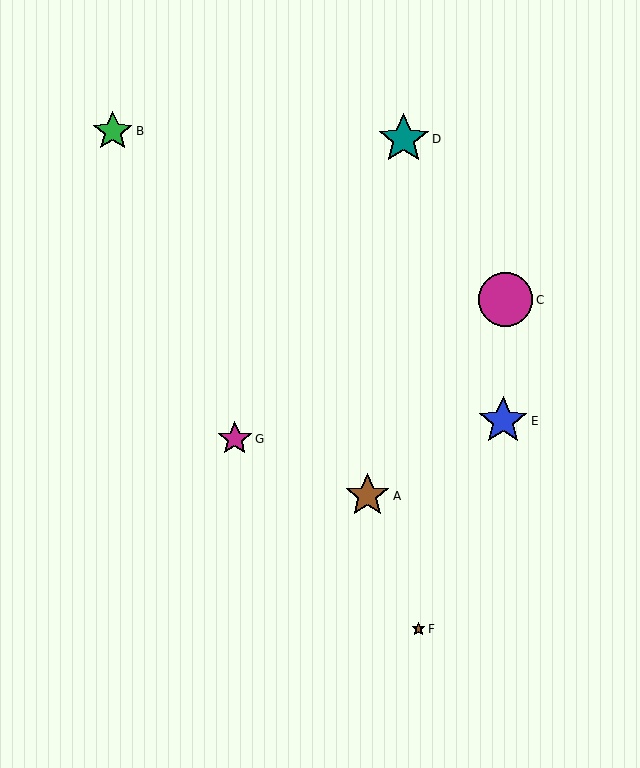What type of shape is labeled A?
Shape A is a brown star.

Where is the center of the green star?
The center of the green star is at (113, 131).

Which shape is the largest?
The magenta circle (labeled C) is the largest.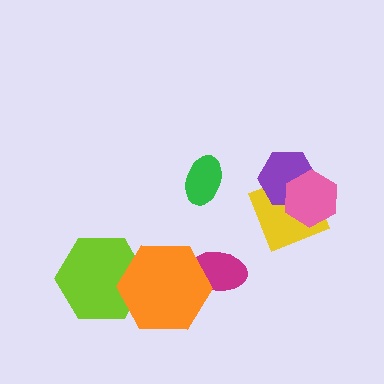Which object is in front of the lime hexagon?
The orange hexagon is in front of the lime hexagon.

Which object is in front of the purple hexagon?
The pink hexagon is in front of the purple hexagon.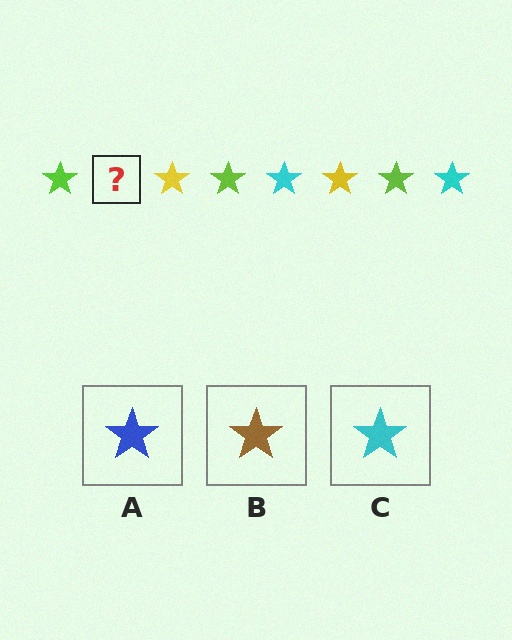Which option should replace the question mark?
Option C.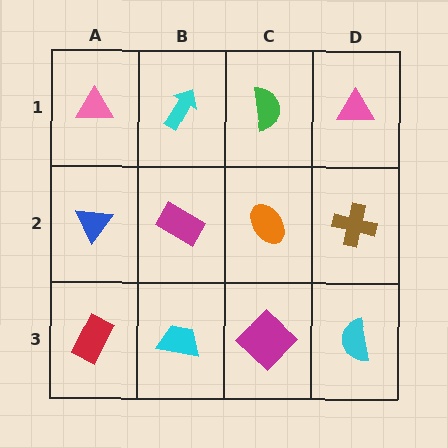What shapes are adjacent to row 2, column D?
A pink triangle (row 1, column D), a cyan semicircle (row 3, column D), an orange ellipse (row 2, column C).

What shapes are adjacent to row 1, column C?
An orange ellipse (row 2, column C), a cyan arrow (row 1, column B), a pink triangle (row 1, column D).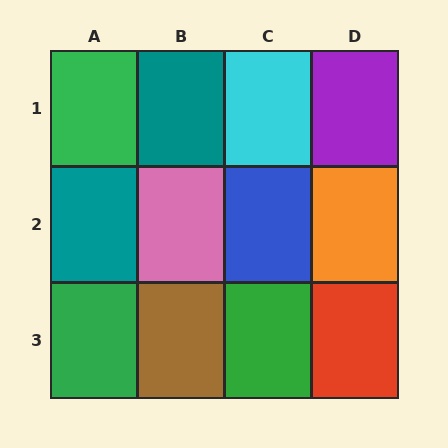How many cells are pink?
1 cell is pink.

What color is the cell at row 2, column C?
Blue.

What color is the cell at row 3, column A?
Green.